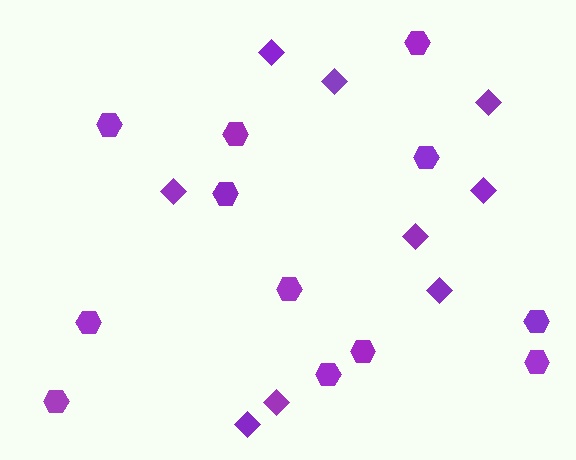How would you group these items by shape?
There are 2 groups: one group of diamonds (9) and one group of hexagons (12).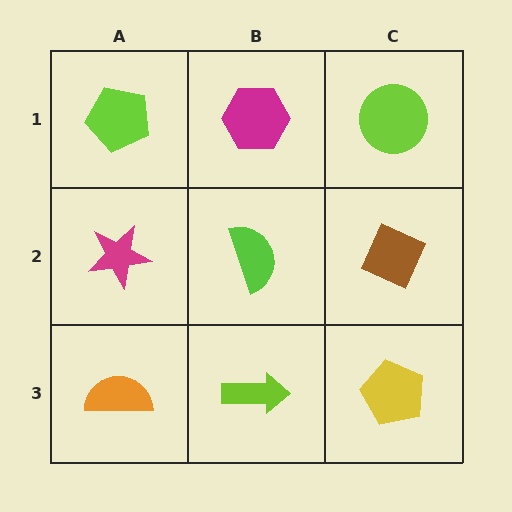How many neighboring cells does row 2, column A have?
3.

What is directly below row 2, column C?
A yellow pentagon.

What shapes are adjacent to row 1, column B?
A lime semicircle (row 2, column B), a lime pentagon (row 1, column A), a lime circle (row 1, column C).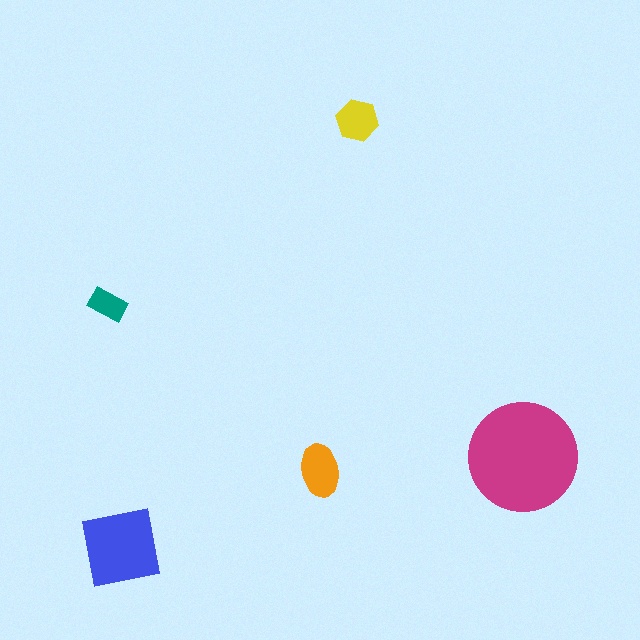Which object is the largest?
The magenta circle.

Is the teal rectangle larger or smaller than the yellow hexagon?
Smaller.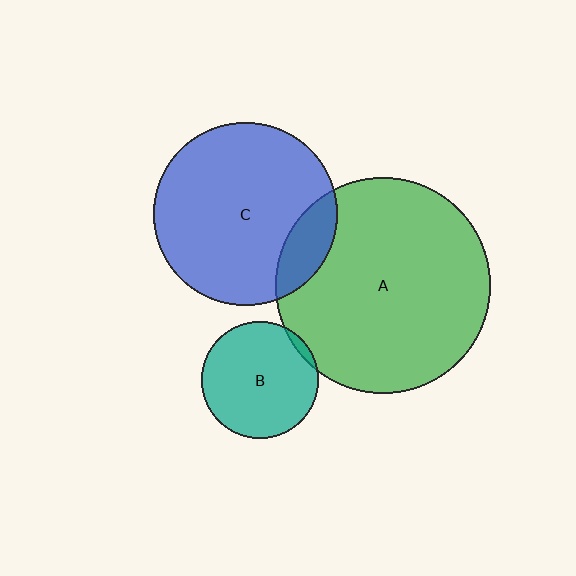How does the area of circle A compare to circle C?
Approximately 1.4 times.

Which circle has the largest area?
Circle A (green).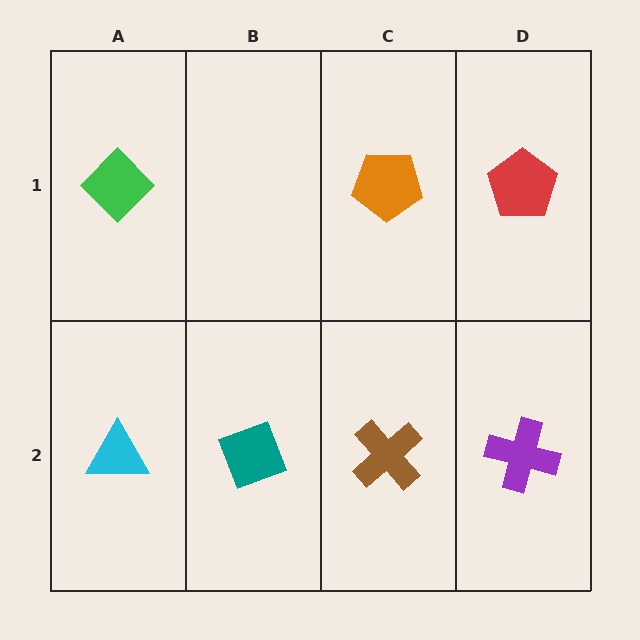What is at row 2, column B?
A teal diamond.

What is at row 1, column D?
A red pentagon.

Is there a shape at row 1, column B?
No, that cell is empty.